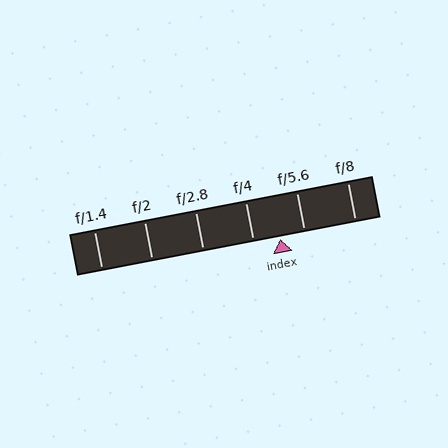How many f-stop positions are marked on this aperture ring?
There are 6 f-stop positions marked.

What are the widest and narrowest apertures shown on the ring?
The widest aperture shown is f/1.4 and the narrowest is f/8.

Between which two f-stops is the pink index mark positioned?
The index mark is between f/4 and f/5.6.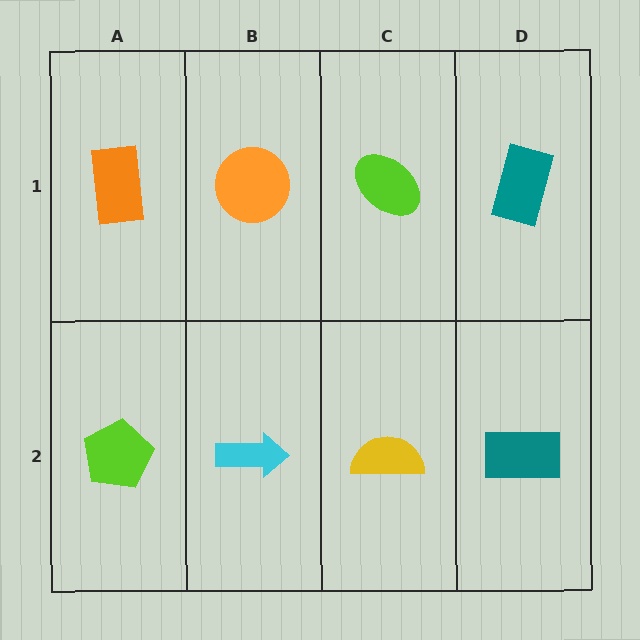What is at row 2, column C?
A yellow semicircle.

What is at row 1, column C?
A lime ellipse.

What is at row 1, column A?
An orange rectangle.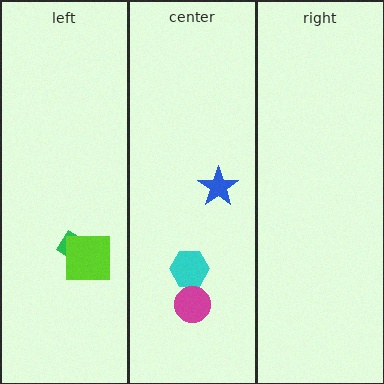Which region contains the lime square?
The left region.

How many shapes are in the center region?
3.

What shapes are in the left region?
The green diamond, the lime square.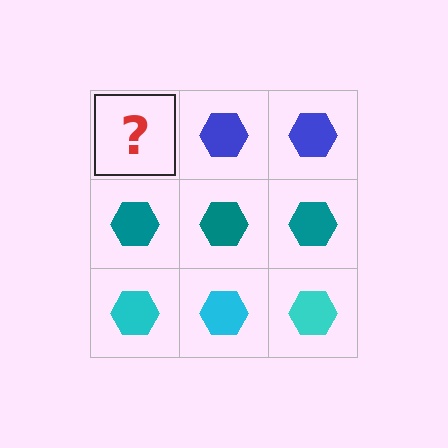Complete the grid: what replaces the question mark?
The question mark should be replaced with a blue hexagon.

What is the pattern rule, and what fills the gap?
The rule is that each row has a consistent color. The gap should be filled with a blue hexagon.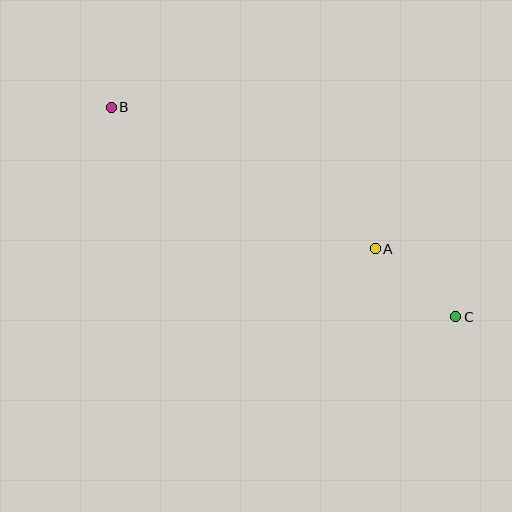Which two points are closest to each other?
Points A and C are closest to each other.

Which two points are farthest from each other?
Points B and C are farthest from each other.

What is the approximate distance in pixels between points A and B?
The distance between A and B is approximately 300 pixels.